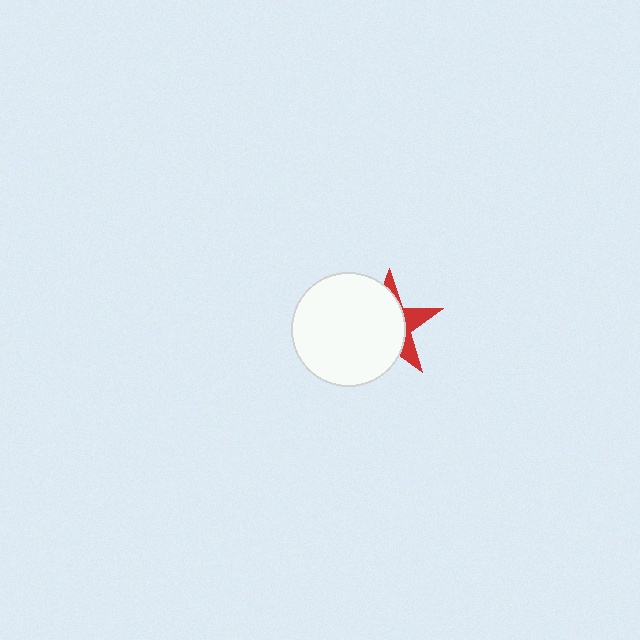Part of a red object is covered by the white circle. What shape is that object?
It is a star.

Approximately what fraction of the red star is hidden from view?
Roughly 69% of the red star is hidden behind the white circle.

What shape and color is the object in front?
The object in front is a white circle.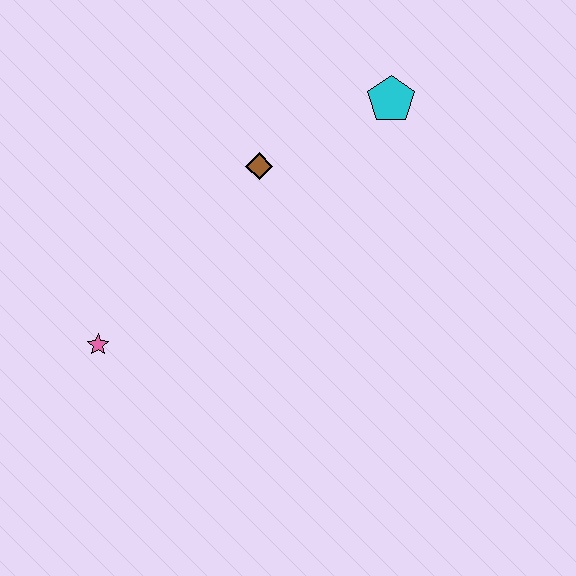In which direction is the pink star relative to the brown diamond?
The pink star is below the brown diamond.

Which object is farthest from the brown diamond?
The pink star is farthest from the brown diamond.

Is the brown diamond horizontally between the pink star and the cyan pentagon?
Yes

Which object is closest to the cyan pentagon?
The brown diamond is closest to the cyan pentagon.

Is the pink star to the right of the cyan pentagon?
No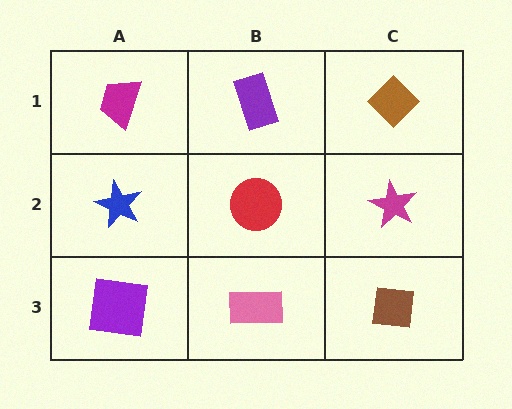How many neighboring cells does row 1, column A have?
2.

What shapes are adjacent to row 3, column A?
A blue star (row 2, column A), a pink rectangle (row 3, column B).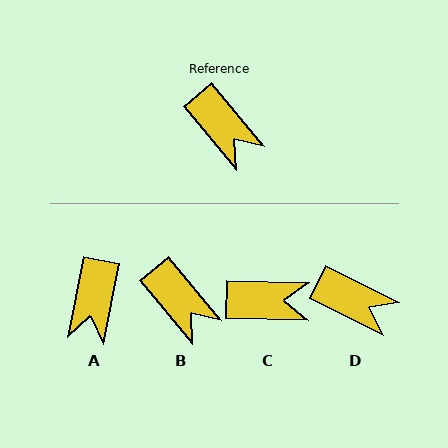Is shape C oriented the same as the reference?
No, it is off by about 49 degrees.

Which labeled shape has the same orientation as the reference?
B.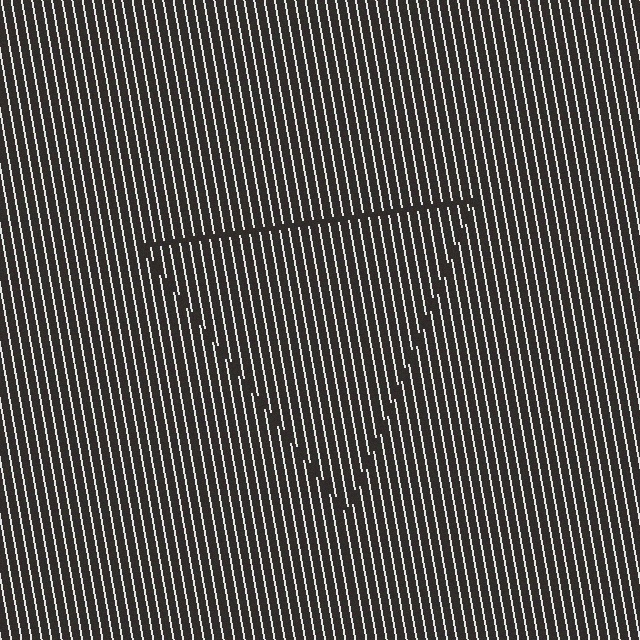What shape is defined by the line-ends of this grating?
An illusory triangle. The interior of the shape contains the same grating, shifted by half a period — the contour is defined by the phase discontinuity where line-ends from the inner and outer gratings abut.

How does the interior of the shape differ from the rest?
The interior of the shape contains the same grating, shifted by half a period — the contour is defined by the phase discontinuity where line-ends from the inner and outer gratings abut.